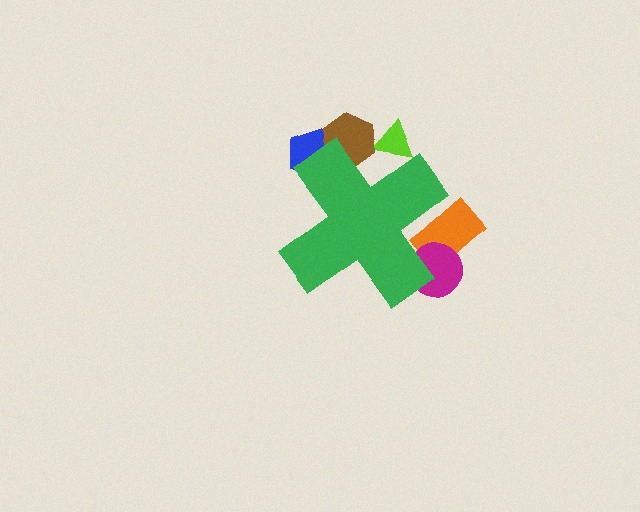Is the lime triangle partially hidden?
Yes, the lime triangle is partially hidden behind the green cross.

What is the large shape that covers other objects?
A green cross.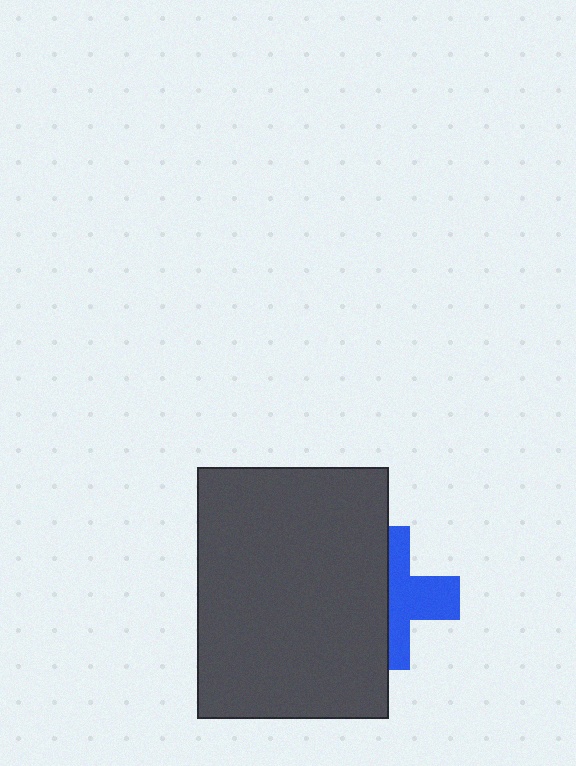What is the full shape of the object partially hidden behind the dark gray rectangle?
The partially hidden object is a blue cross.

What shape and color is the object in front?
The object in front is a dark gray rectangle.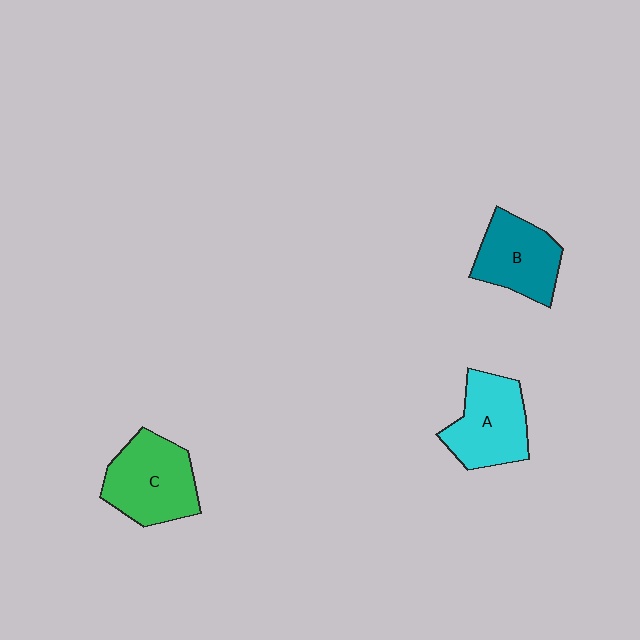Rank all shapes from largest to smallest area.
From largest to smallest: C (green), A (cyan), B (teal).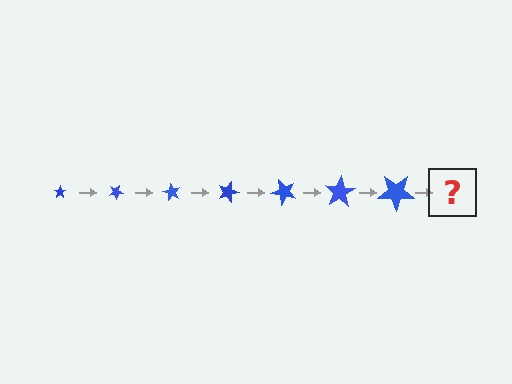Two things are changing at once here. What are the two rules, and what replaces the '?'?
The two rules are that the star grows larger each step and it rotates 30 degrees each step. The '?' should be a star, larger than the previous one and rotated 210 degrees from the start.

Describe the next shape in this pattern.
It should be a star, larger than the previous one and rotated 210 degrees from the start.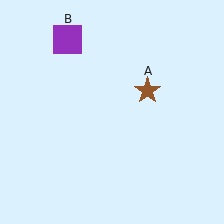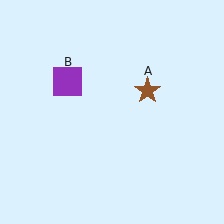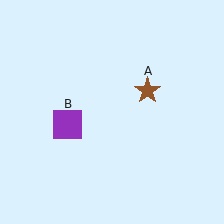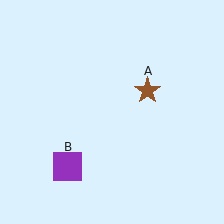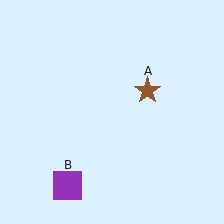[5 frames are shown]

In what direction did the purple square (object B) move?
The purple square (object B) moved down.